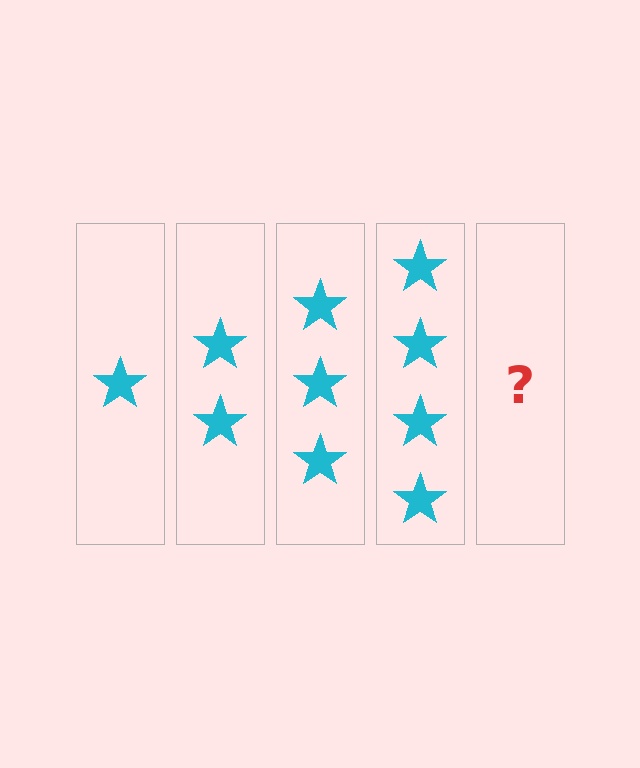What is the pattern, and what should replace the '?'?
The pattern is that each step adds one more star. The '?' should be 5 stars.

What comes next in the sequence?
The next element should be 5 stars.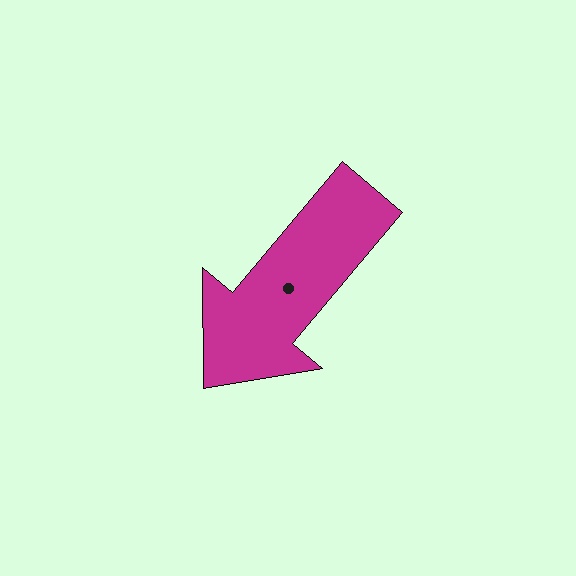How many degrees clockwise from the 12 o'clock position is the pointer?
Approximately 220 degrees.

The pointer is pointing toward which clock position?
Roughly 7 o'clock.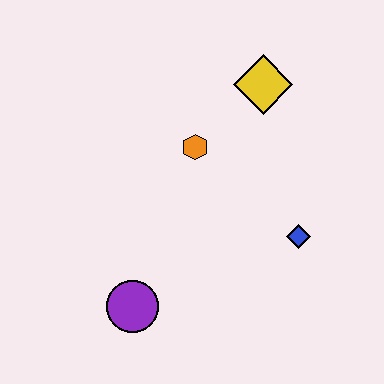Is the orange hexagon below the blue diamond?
No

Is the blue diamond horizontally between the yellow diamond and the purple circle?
No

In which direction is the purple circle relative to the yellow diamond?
The purple circle is below the yellow diamond.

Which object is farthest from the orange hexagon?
The purple circle is farthest from the orange hexagon.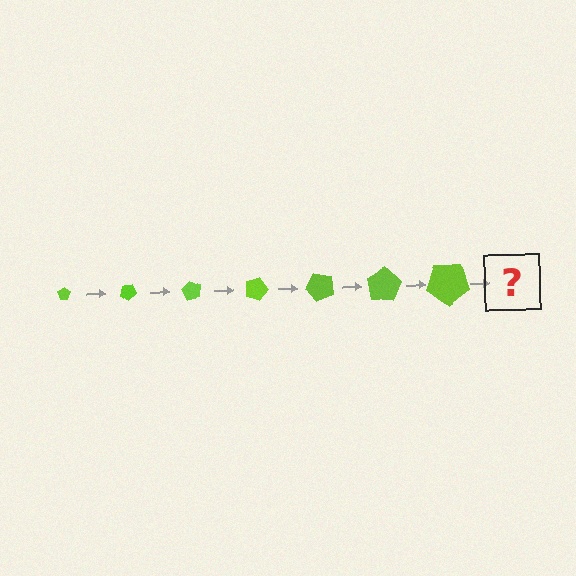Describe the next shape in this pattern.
It should be a pentagon, larger than the previous one and rotated 210 degrees from the start.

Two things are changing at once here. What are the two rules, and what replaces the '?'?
The two rules are that the pentagon grows larger each step and it rotates 30 degrees each step. The '?' should be a pentagon, larger than the previous one and rotated 210 degrees from the start.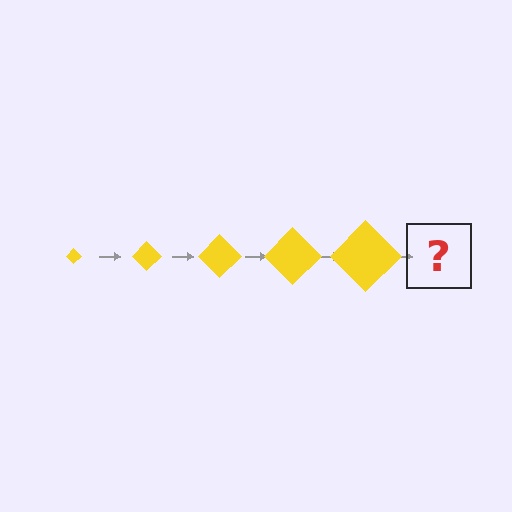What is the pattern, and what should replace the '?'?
The pattern is that the diamond gets progressively larger each step. The '?' should be a yellow diamond, larger than the previous one.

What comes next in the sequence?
The next element should be a yellow diamond, larger than the previous one.